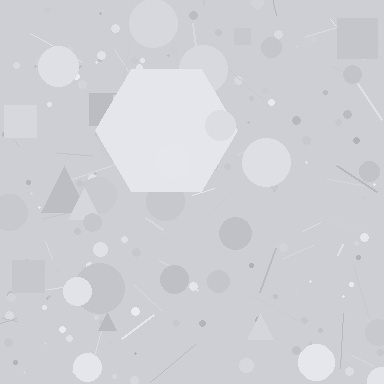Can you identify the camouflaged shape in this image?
The camouflaged shape is a hexagon.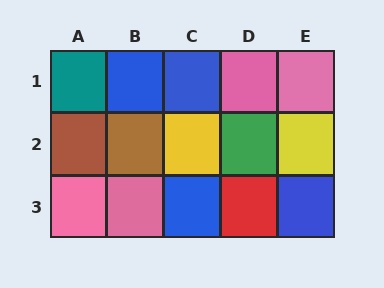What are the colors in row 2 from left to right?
Brown, brown, yellow, green, yellow.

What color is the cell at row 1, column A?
Teal.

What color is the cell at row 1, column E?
Pink.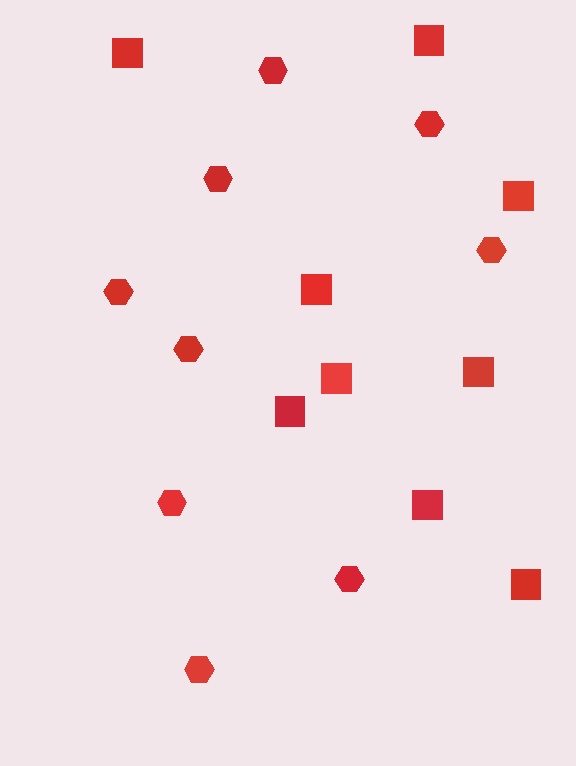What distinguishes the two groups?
There are 2 groups: one group of hexagons (9) and one group of squares (9).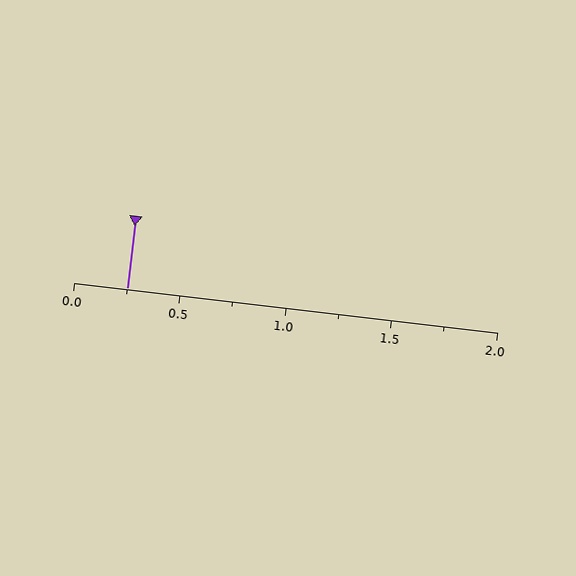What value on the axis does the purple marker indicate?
The marker indicates approximately 0.25.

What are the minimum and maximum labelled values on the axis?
The axis runs from 0.0 to 2.0.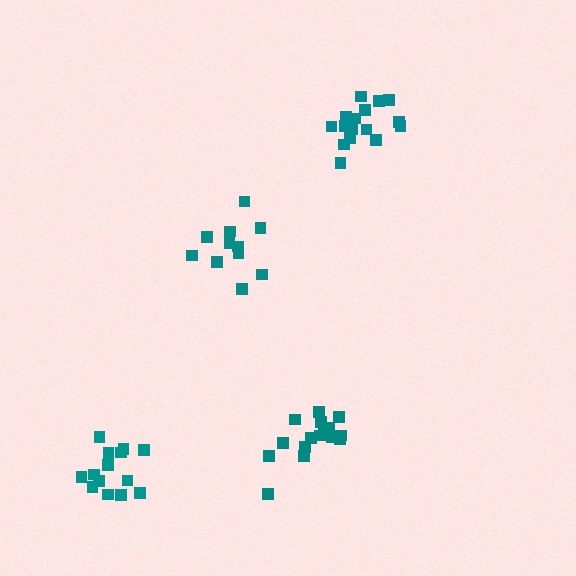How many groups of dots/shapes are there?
There are 4 groups.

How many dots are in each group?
Group 1: 16 dots, Group 2: 16 dots, Group 3: 11 dots, Group 4: 14 dots (57 total).